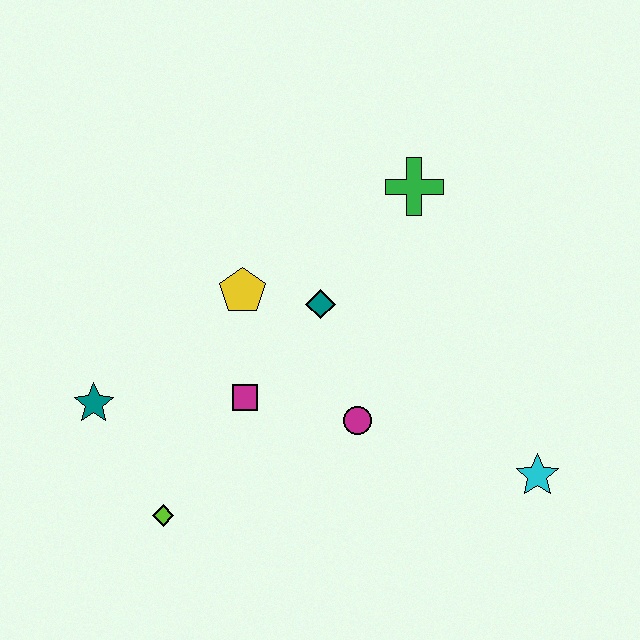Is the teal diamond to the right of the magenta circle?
No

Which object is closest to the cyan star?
The magenta circle is closest to the cyan star.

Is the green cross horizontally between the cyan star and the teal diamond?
Yes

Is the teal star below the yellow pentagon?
Yes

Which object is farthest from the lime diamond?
The green cross is farthest from the lime diamond.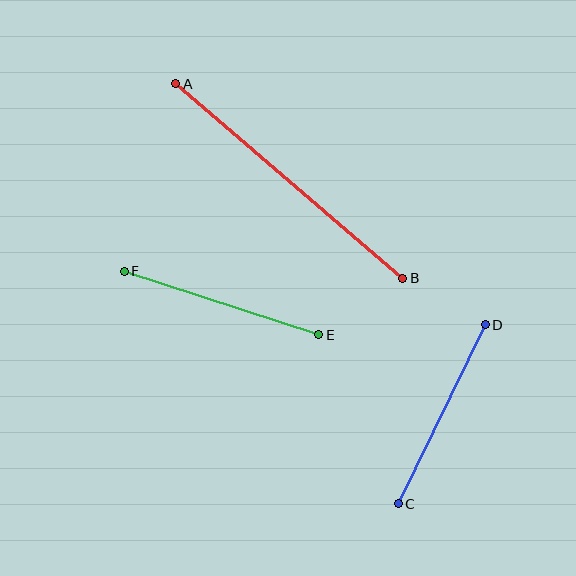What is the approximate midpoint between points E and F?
The midpoint is at approximately (222, 303) pixels.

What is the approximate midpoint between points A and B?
The midpoint is at approximately (289, 181) pixels.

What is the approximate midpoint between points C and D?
The midpoint is at approximately (442, 414) pixels.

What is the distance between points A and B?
The distance is approximately 299 pixels.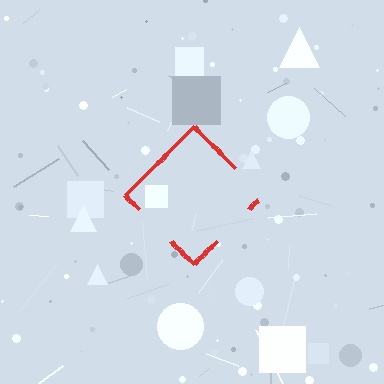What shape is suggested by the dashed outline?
The dashed outline suggests a diamond.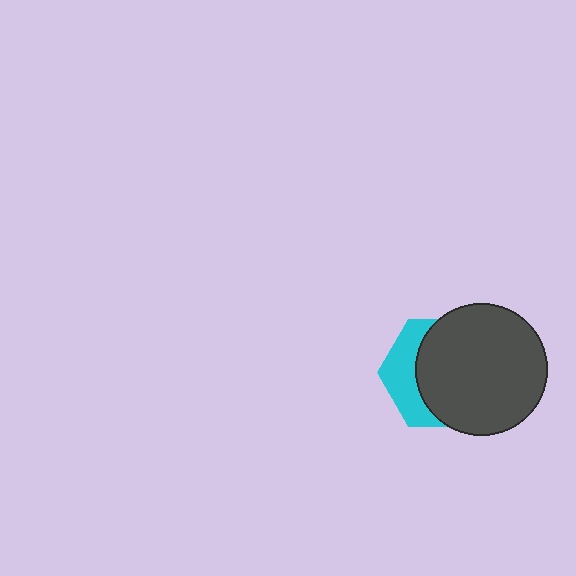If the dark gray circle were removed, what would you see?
You would see the complete cyan hexagon.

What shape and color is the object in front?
The object in front is a dark gray circle.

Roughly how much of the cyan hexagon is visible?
A small part of it is visible (roughly 33%).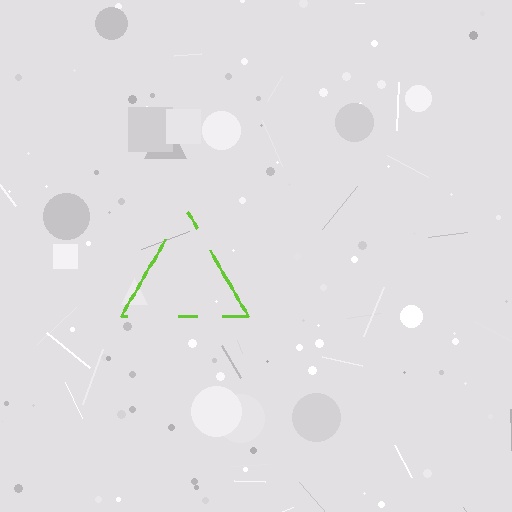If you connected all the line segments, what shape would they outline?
They would outline a triangle.